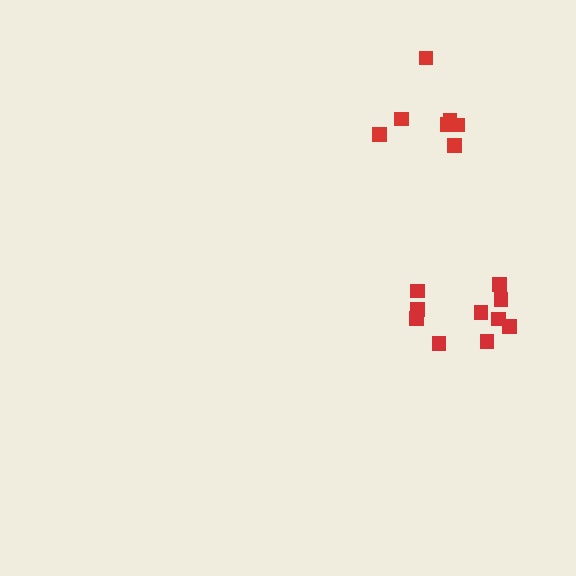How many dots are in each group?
Group 1: 10 dots, Group 2: 7 dots (17 total).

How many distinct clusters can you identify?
There are 2 distinct clusters.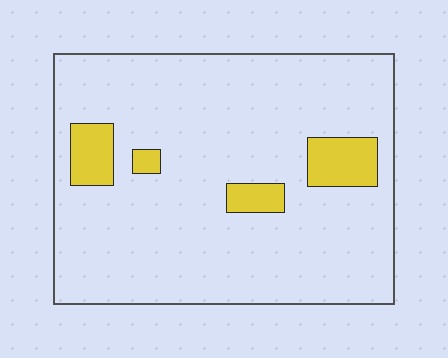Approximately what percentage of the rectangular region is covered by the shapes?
Approximately 10%.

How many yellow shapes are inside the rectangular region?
4.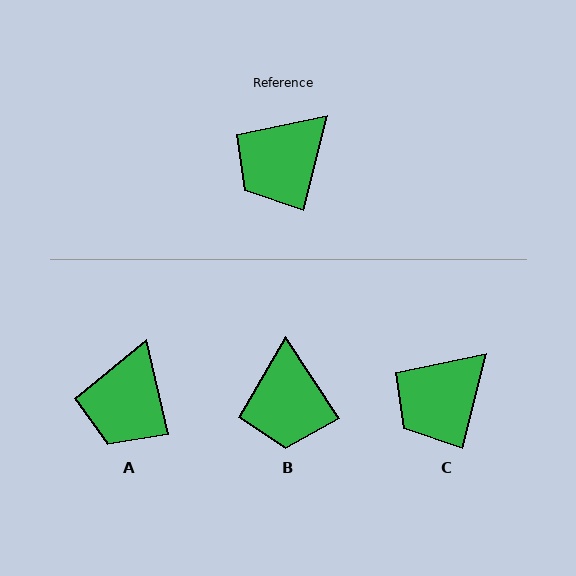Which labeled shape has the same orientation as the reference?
C.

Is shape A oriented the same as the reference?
No, it is off by about 28 degrees.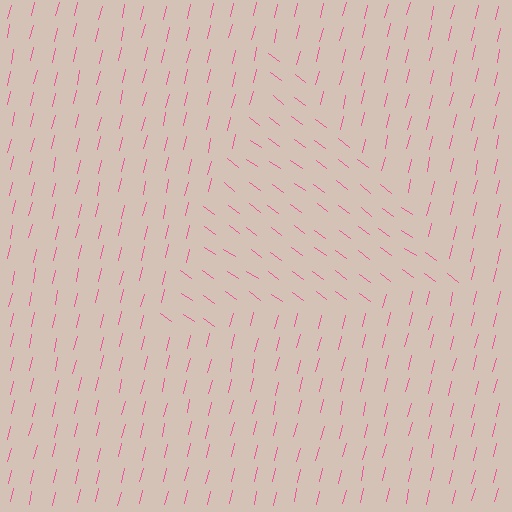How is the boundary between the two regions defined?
The boundary is defined purely by a change in line orientation (approximately 68 degrees difference). All lines are the same color and thickness.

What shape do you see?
I see a triangle.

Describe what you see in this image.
The image is filled with small pink line segments. A triangle region in the image has lines oriented differently from the surrounding lines, creating a visible texture boundary.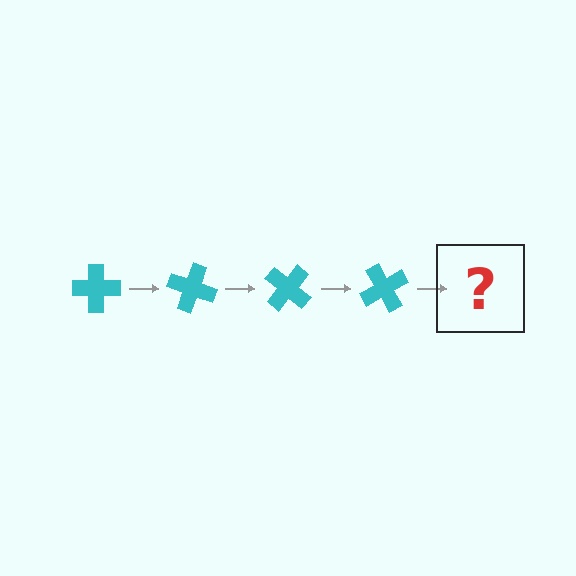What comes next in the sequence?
The next element should be a cyan cross rotated 80 degrees.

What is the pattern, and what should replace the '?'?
The pattern is that the cross rotates 20 degrees each step. The '?' should be a cyan cross rotated 80 degrees.